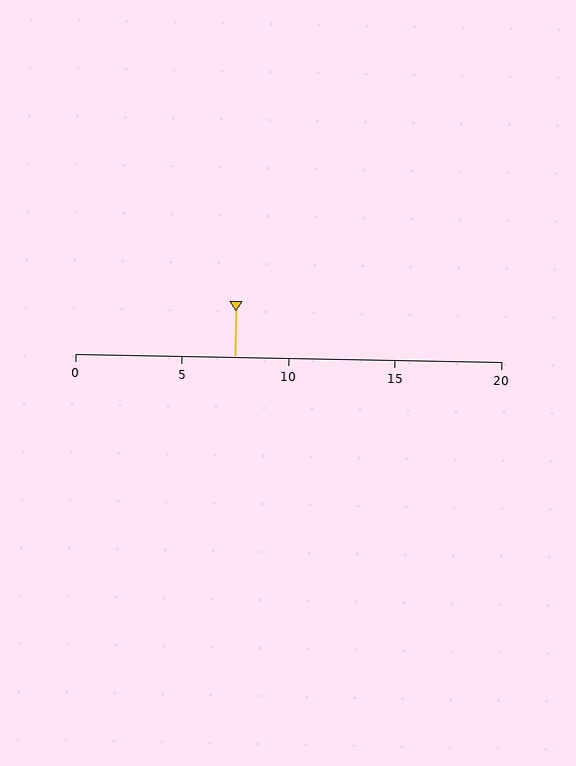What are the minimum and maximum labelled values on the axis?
The axis runs from 0 to 20.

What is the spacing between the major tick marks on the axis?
The major ticks are spaced 5 apart.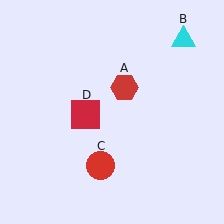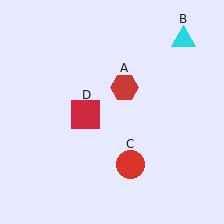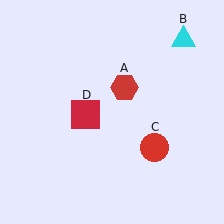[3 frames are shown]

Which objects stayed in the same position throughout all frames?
Red hexagon (object A) and cyan triangle (object B) and red square (object D) remained stationary.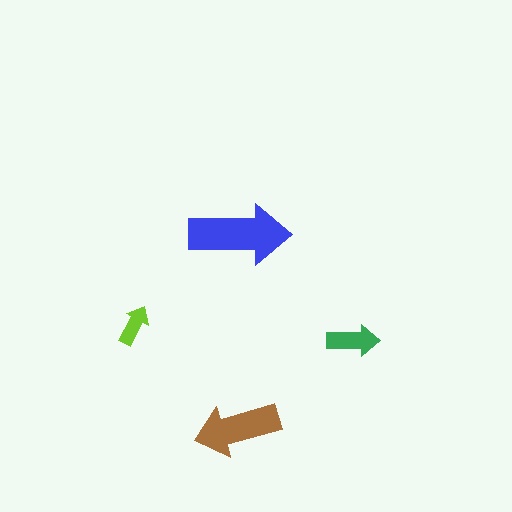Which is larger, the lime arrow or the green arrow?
The green one.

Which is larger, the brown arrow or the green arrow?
The brown one.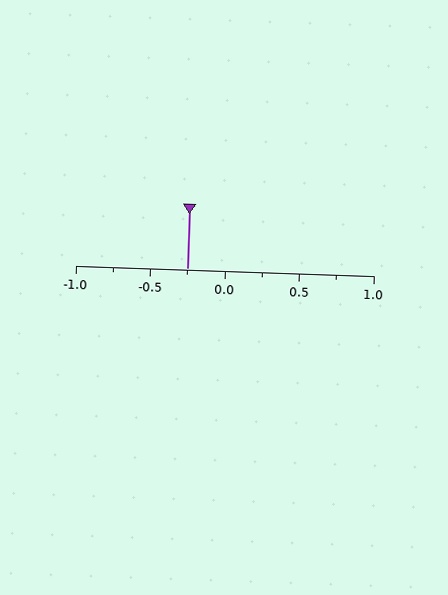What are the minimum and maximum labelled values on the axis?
The axis runs from -1.0 to 1.0.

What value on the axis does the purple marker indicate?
The marker indicates approximately -0.25.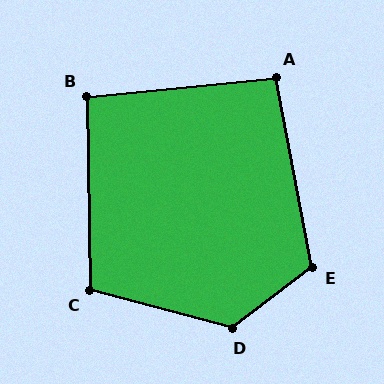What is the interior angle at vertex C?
Approximately 106 degrees (obtuse).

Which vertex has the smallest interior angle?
B, at approximately 95 degrees.